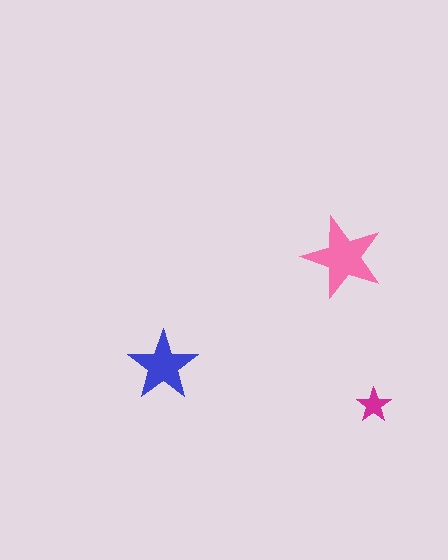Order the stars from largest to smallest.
the pink one, the blue one, the magenta one.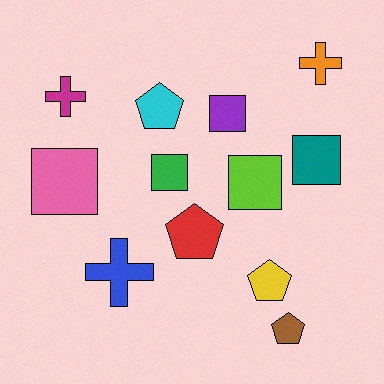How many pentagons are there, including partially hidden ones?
There are 4 pentagons.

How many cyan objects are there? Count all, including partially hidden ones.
There is 1 cyan object.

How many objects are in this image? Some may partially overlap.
There are 12 objects.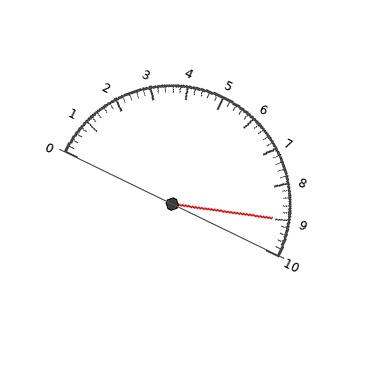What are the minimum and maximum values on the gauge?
The gauge ranges from 0 to 10.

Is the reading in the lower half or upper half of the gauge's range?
The reading is in the upper half of the range (0 to 10).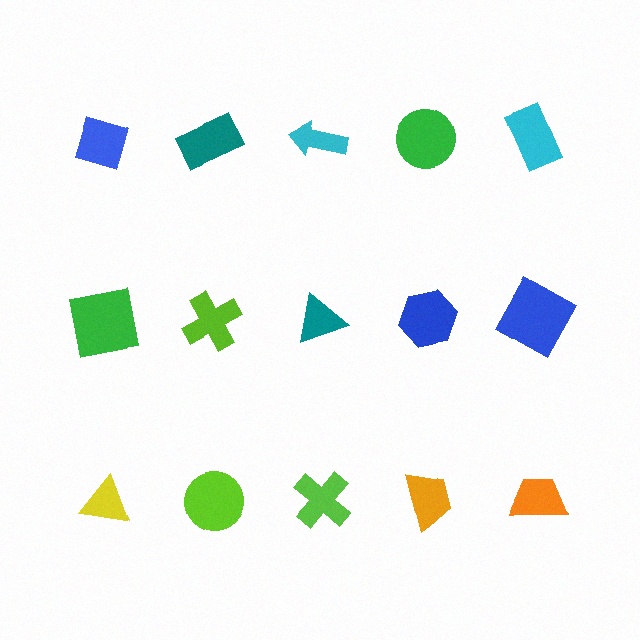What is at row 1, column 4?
A green circle.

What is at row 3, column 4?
An orange trapezoid.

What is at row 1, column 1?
A blue diamond.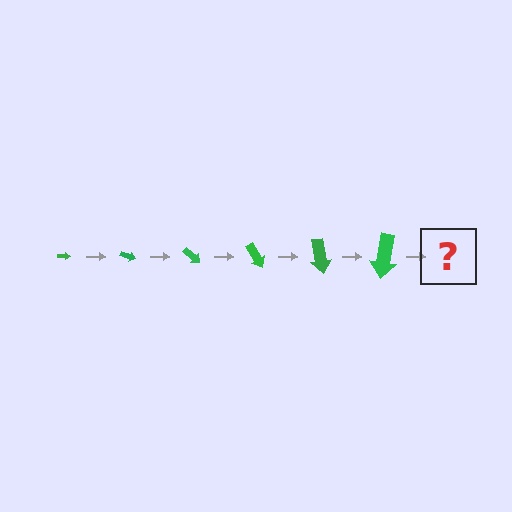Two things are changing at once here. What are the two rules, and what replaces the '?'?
The two rules are that the arrow grows larger each step and it rotates 20 degrees each step. The '?' should be an arrow, larger than the previous one and rotated 120 degrees from the start.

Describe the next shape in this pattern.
It should be an arrow, larger than the previous one and rotated 120 degrees from the start.